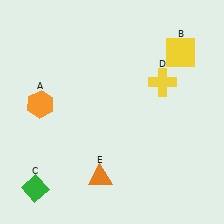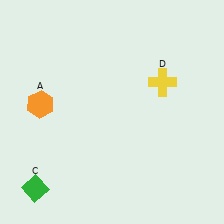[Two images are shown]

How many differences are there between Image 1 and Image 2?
There are 2 differences between the two images.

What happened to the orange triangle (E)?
The orange triangle (E) was removed in Image 2. It was in the bottom-left area of Image 1.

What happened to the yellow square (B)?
The yellow square (B) was removed in Image 2. It was in the top-right area of Image 1.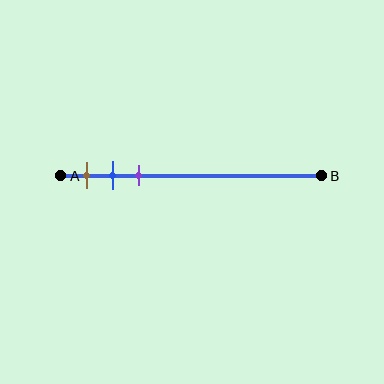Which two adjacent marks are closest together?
The blue and purple marks are the closest adjacent pair.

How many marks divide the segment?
There are 3 marks dividing the segment.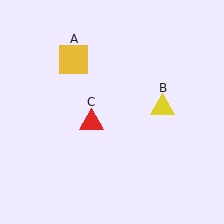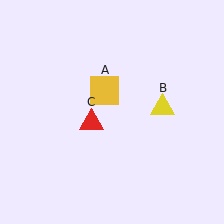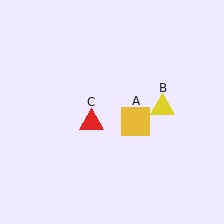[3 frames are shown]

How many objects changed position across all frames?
1 object changed position: yellow square (object A).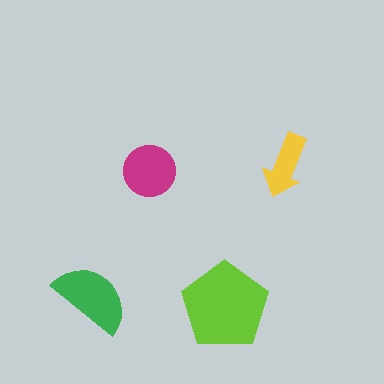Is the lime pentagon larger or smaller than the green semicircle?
Larger.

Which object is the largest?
The lime pentagon.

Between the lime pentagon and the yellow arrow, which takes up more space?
The lime pentagon.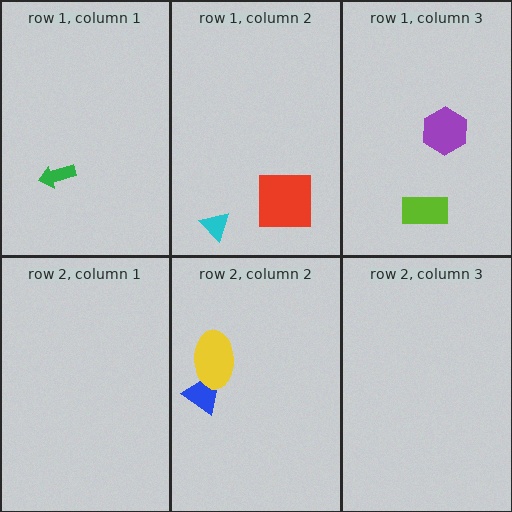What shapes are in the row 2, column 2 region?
The blue trapezoid, the yellow ellipse.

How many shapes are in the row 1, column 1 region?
1.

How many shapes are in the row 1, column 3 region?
2.